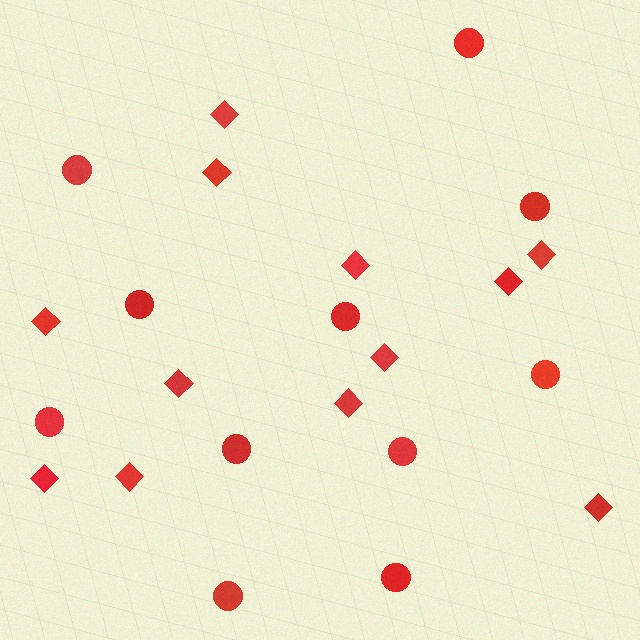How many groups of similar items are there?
There are 2 groups: one group of diamonds (12) and one group of circles (11).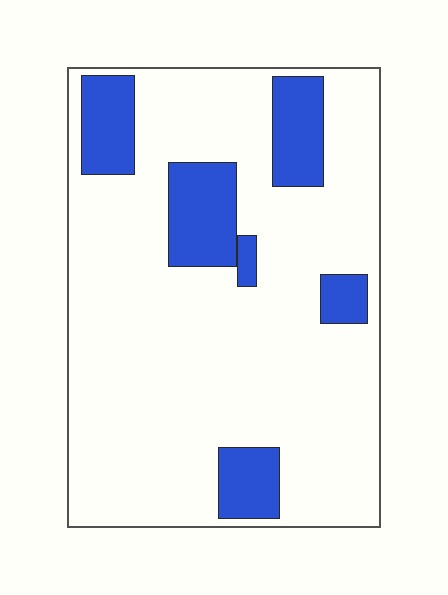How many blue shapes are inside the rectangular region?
6.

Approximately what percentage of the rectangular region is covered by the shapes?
Approximately 20%.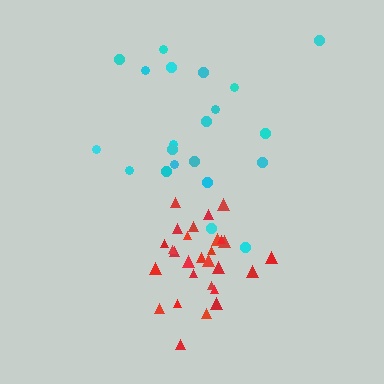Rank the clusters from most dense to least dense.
red, cyan.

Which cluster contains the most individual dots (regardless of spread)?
Red (28).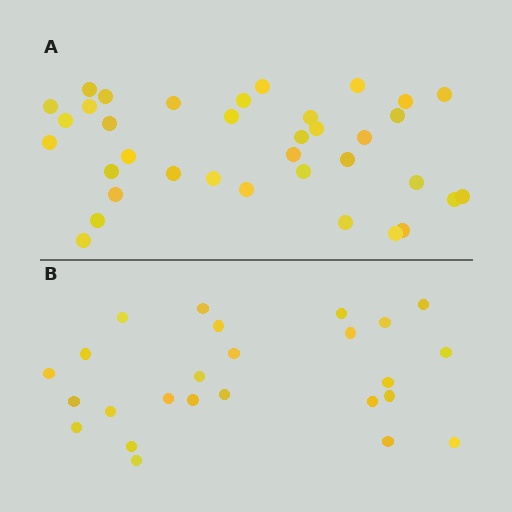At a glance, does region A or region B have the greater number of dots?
Region A (the top region) has more dots.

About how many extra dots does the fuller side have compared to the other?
Region A has roughly 12 or so more dots than region B.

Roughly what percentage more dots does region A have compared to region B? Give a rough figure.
About 45% more.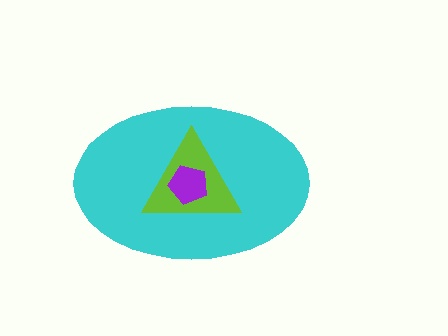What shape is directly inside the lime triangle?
The purple pentagon.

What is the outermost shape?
The cyan ellipse.